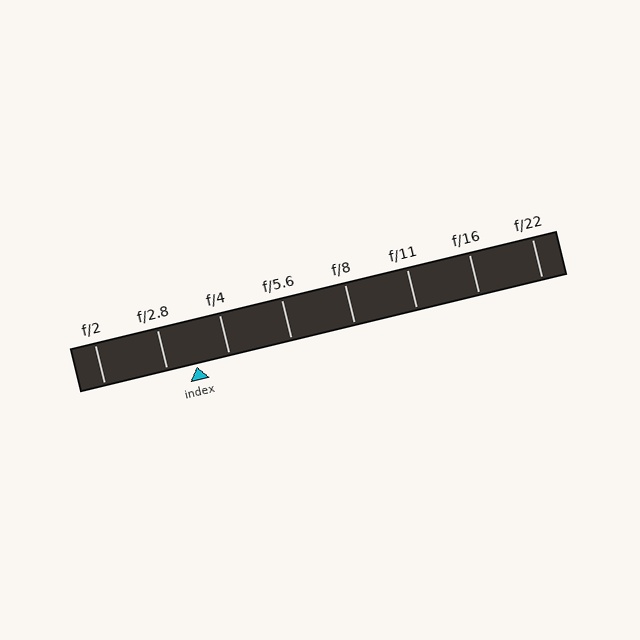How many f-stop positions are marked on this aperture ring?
There are 8 f-stop positions marked.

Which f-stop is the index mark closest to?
The index mark is closest to f/2.8.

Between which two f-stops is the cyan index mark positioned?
The index mark is between f/2.8 and f/4.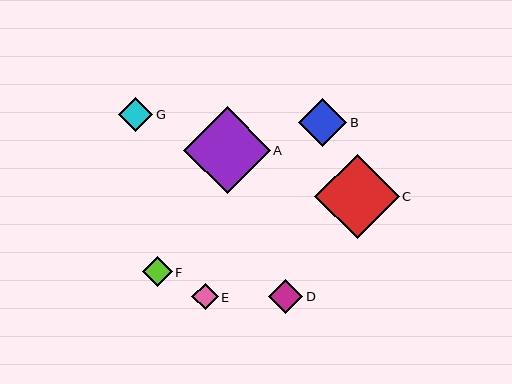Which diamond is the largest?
Diamond A is the largest with a size of approximately 87 pixels.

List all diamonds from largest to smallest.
From largest to smallest: A, C, B, D, G, F, E.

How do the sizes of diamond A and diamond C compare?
Diamond A and diamond C are approximately the same size.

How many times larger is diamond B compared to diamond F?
Diamond B is approximately 1.6 times the size of diamond F.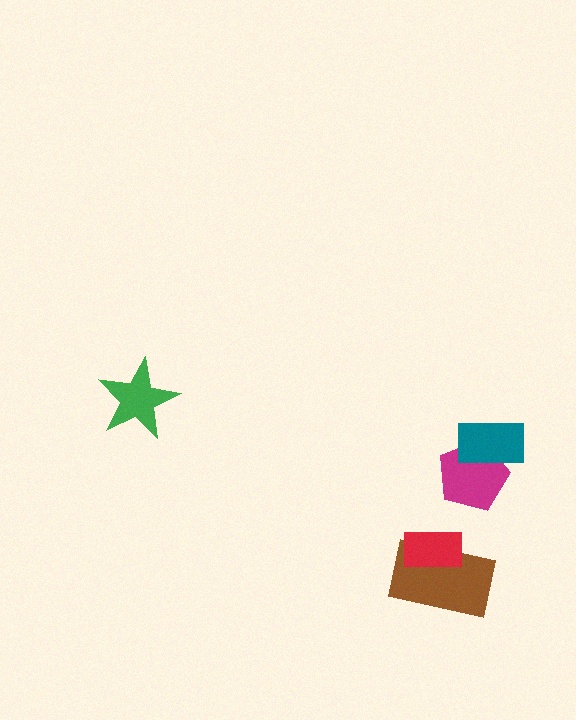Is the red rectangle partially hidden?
No, no other shape covers it.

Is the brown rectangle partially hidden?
Yes, it is partially covered by another shape.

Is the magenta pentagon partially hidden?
Yes, it is partially covered by another shape.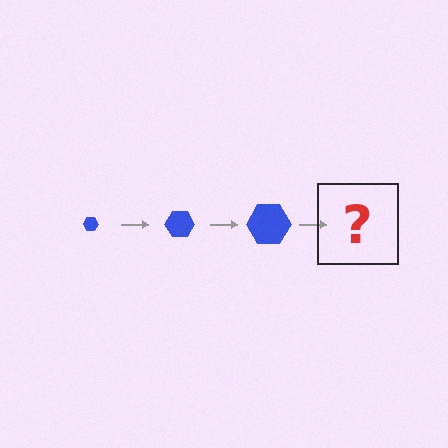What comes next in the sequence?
The next element should be a blue hexagon, larger than the previous one.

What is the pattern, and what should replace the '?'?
The pattern is that the hexagon gets progressively larger each step. The '?' should be a blue hexagon, larger than the previous one.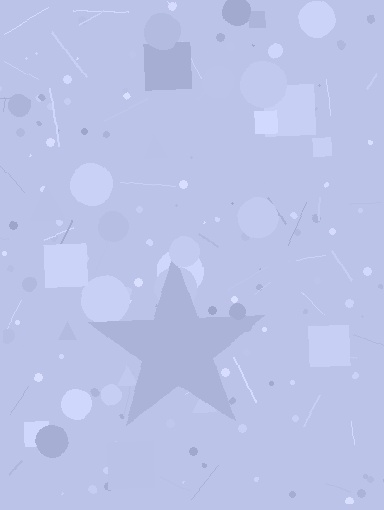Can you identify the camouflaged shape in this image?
The camouflaged shape is a star.